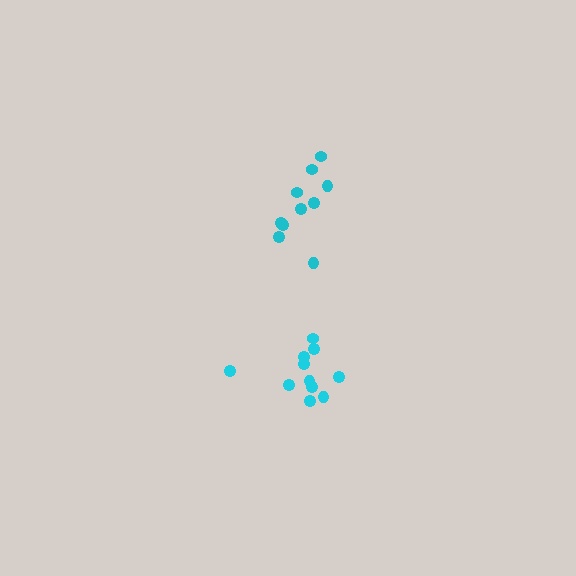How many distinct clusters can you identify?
There are 2 distinct clusters.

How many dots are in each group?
Group 1: 11 dots, Group 2: 10 dots (21 total).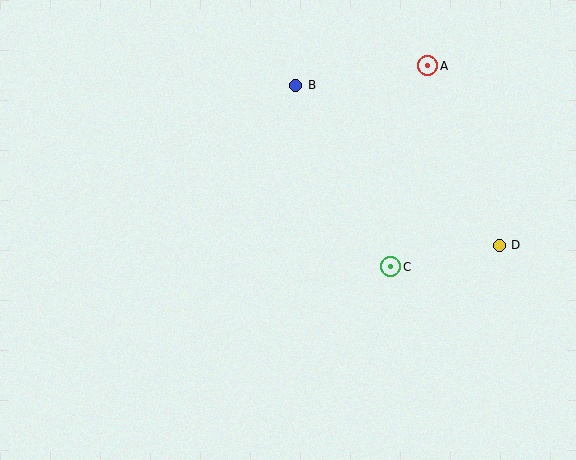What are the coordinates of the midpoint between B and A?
The midpoint between B and A is at (362, 75).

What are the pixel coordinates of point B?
Point B is at (296, 85).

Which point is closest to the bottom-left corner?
Point C is closest to the bottom-left corner.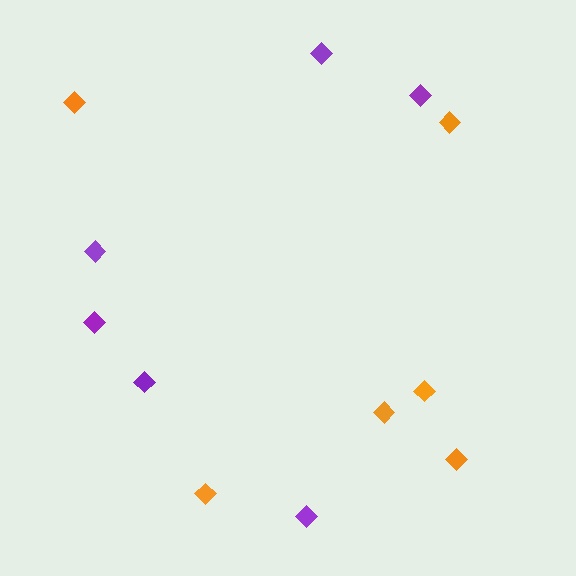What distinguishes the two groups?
There are 2 groups: one group of purple diamonds (6) and one group of orange diamonds (6).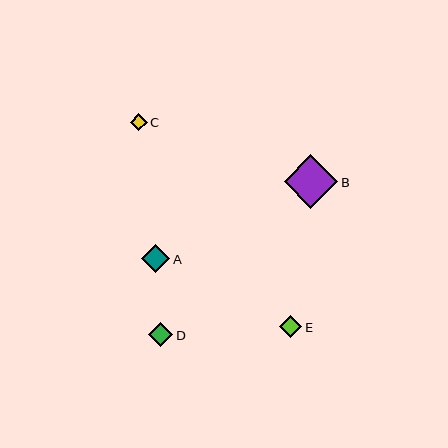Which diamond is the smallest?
Diamond C is the smallest with a size of approximately 17 pixels.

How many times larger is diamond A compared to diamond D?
Diamond A is approximately 1.2 times the size of diamond D.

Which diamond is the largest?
Diamond B is the largest with a size of approximately 54 pixels.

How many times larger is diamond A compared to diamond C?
Diamond A is approximately 1.7 times the size of diamond C.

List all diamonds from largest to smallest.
From largest to smallest: B, A, D, E, C.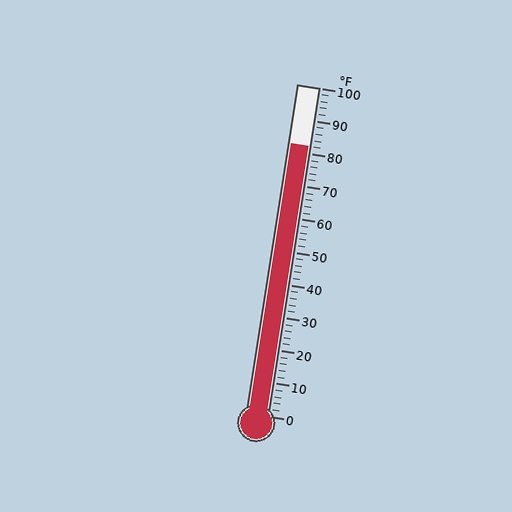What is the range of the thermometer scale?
The thermometer scale ranges from 0°F to 100°F.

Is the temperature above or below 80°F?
The temperature is above 80°F.